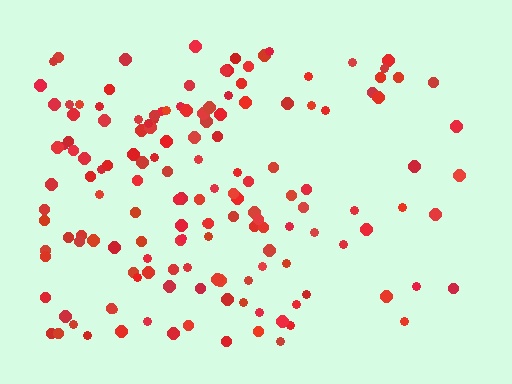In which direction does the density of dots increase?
From right to left, with the left side densest.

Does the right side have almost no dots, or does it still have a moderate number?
Still a moderate number, just noticeably fewer than the left.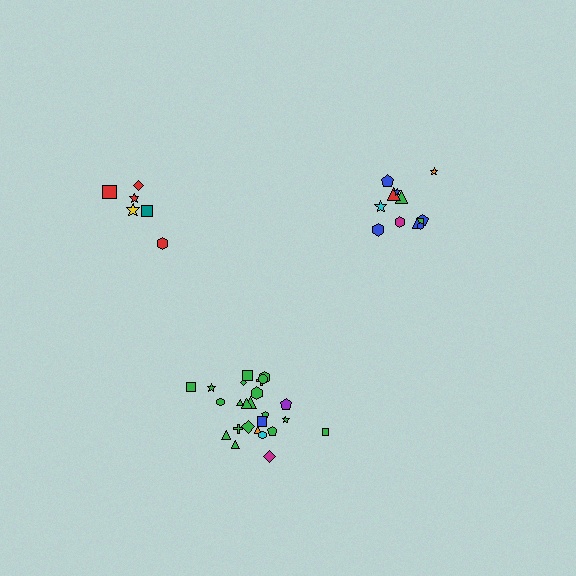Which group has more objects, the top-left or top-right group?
The top-right group.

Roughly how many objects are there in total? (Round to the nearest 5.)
Roughly 45 objects in total.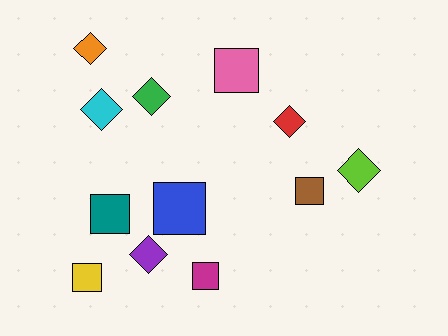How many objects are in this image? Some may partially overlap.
There are 12 objects.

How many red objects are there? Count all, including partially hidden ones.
There is 1 red object.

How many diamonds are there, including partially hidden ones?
There are 6 diamonds.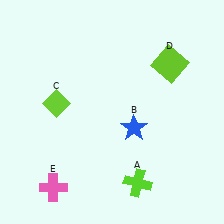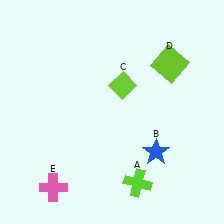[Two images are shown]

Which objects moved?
The objects that moved are: the blue star (B), the lime diamond (C).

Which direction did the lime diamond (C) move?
The lime diamond (C) moved right.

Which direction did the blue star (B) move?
The blue star (B) moved down.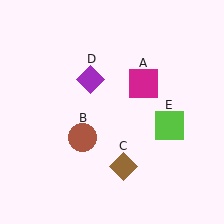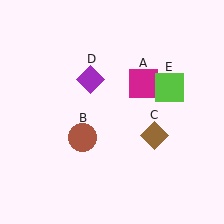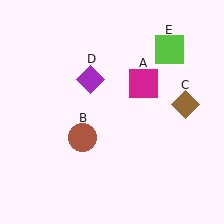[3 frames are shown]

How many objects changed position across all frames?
2 objects changed position: brown diamond (object C), lime square (object E).